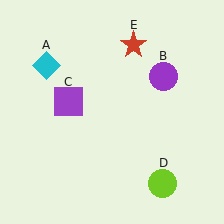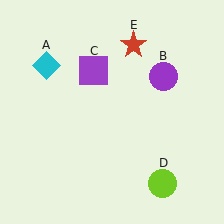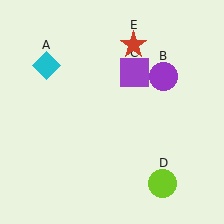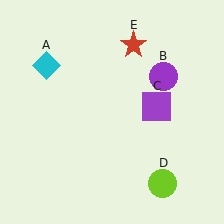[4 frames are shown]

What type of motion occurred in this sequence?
The purple square (object C) rotated clockwise around the center of the scene.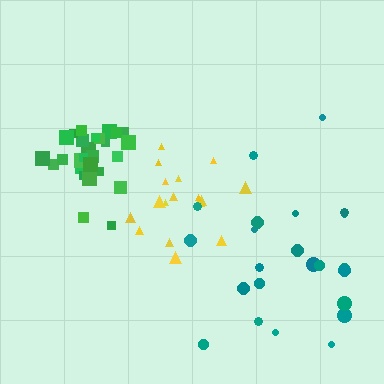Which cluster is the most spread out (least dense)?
Teal.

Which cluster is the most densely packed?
Green.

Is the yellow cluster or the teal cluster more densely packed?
Yellow.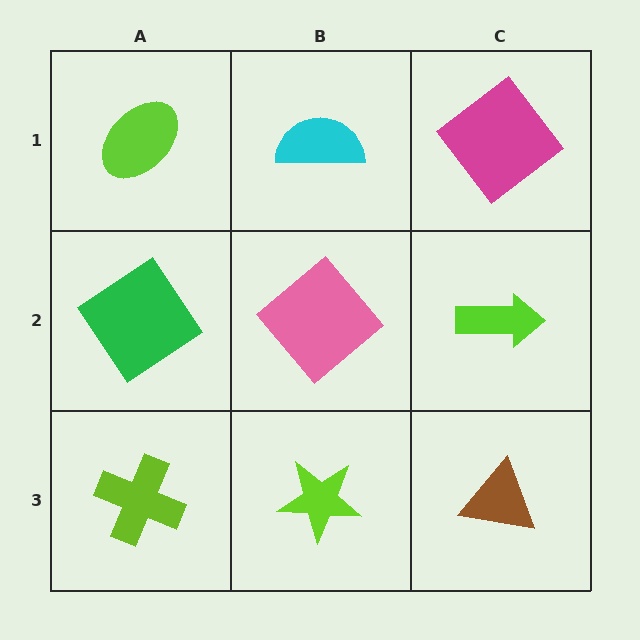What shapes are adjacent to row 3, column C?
A lime arrow (row 2, column C), a lime star (row 3, column B).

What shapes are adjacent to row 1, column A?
A green diamond (row 2, column A), a cyan semicircle (row 1, column B).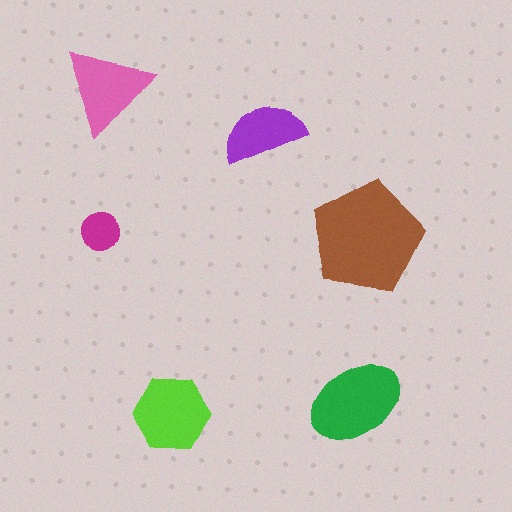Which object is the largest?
The brown pentagon.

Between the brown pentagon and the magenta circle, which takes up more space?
The brown pentagon.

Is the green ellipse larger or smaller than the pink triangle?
Larger.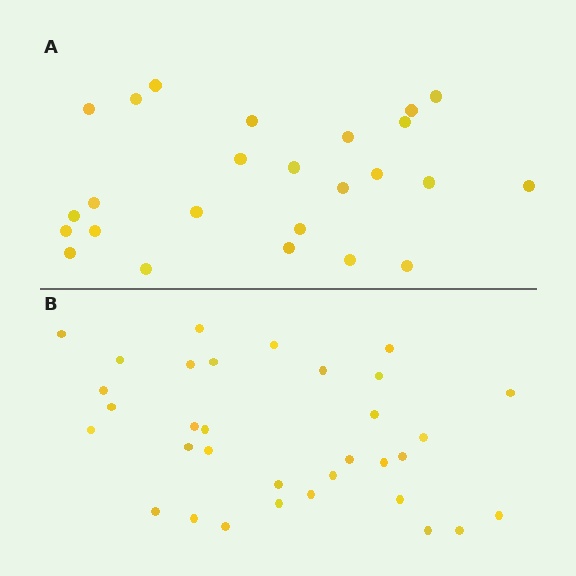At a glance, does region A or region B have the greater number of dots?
Region B (the bottom region) has more dots.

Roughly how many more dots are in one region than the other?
Region B has roughly 8 or so more dots than region A.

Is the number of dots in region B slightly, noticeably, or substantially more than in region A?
Region B has noticeably more, but not dramatically so. The ratio is roughly 1.3 to 1.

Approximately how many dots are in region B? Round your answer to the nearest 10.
About 30 dots. (The exact count is 33, which rounds to 30.)